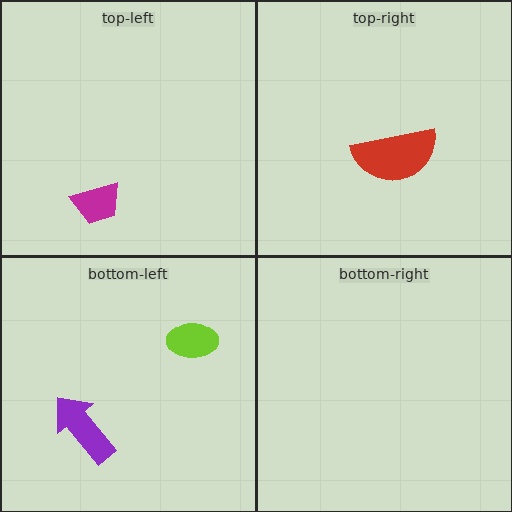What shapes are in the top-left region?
The magenta trapezoid.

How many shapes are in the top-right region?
1.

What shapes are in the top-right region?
The red semicircle.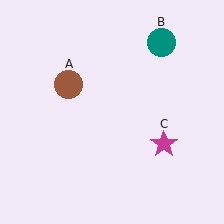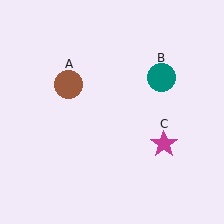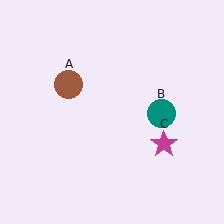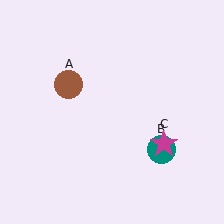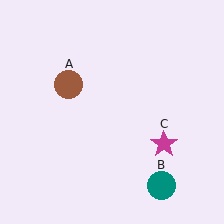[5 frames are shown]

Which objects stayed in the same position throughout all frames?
Brown circle (object A) and magenta star (object C) remained stationary.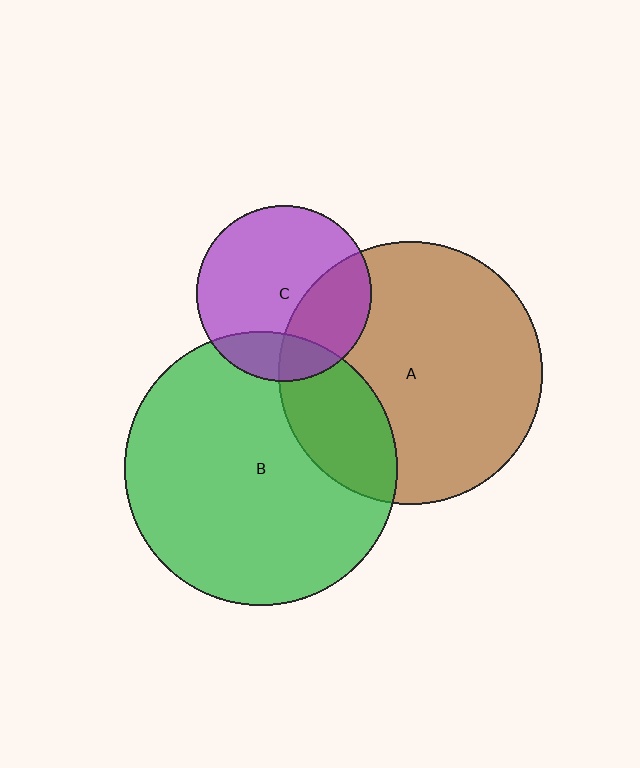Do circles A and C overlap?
Yes.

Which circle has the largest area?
Circle B (green).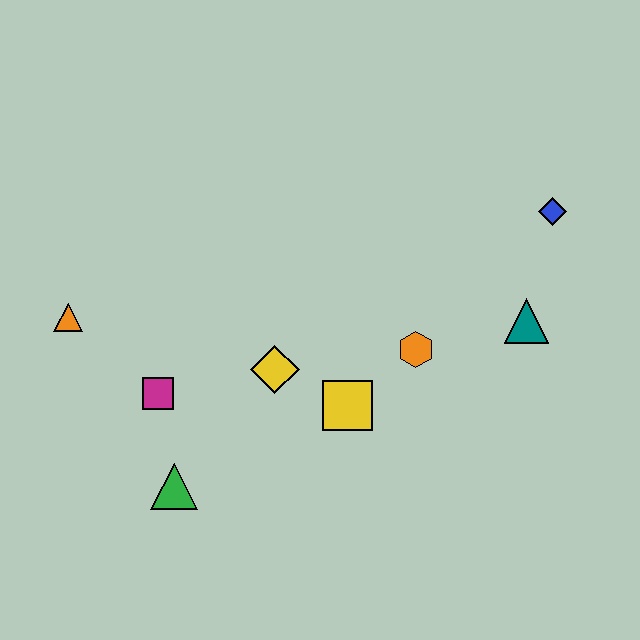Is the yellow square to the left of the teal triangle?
Yes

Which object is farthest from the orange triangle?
The blue diamond is farthest from the orange triangle.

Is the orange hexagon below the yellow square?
No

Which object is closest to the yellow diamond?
The yellow square is closest to the yellow diamond.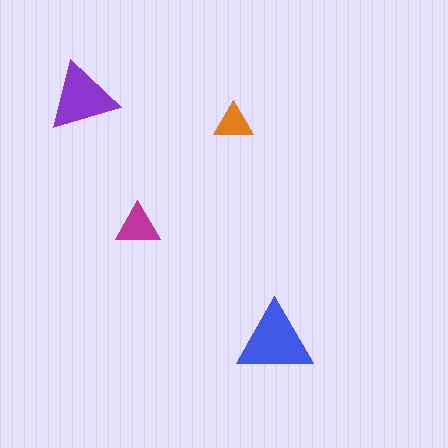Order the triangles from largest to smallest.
the blue one, the purple one, the magenta one, the orange one.